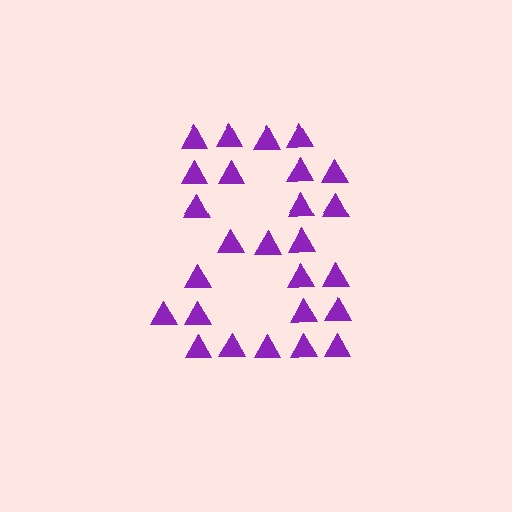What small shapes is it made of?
It is made of small triangles.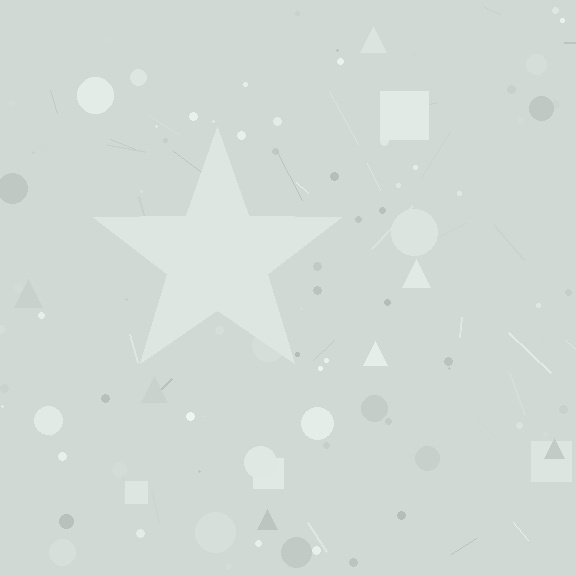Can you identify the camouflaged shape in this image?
The camouflaged shape is a star.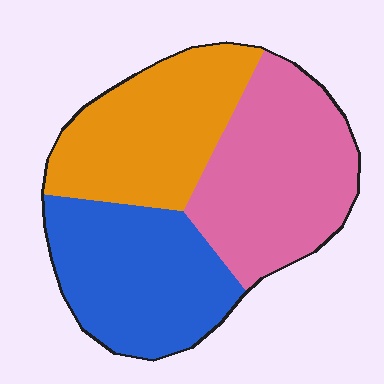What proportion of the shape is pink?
Pink takes up about three eighths (3/8) of the shape.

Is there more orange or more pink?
Pink.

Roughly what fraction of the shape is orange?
Orange covers around 30% of the shape.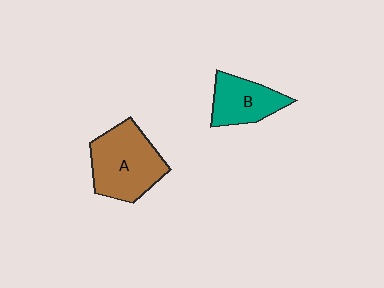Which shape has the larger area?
Shape A (brown).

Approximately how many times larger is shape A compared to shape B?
Approximately 1.5 times.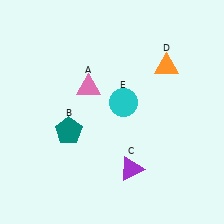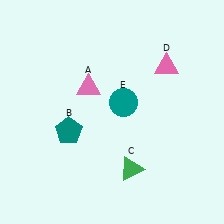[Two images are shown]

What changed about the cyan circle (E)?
In Image 1, E is cyan. In Image 2, it changed to teal.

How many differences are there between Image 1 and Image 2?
There are 3 differences between the two images.